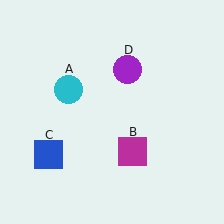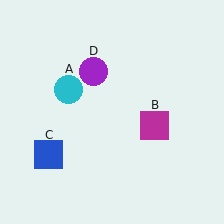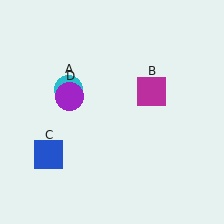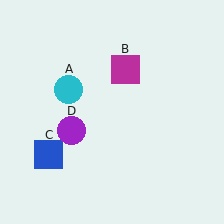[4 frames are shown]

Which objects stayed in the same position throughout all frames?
Cyan circle (object A) and blue square (object C) remained stationary.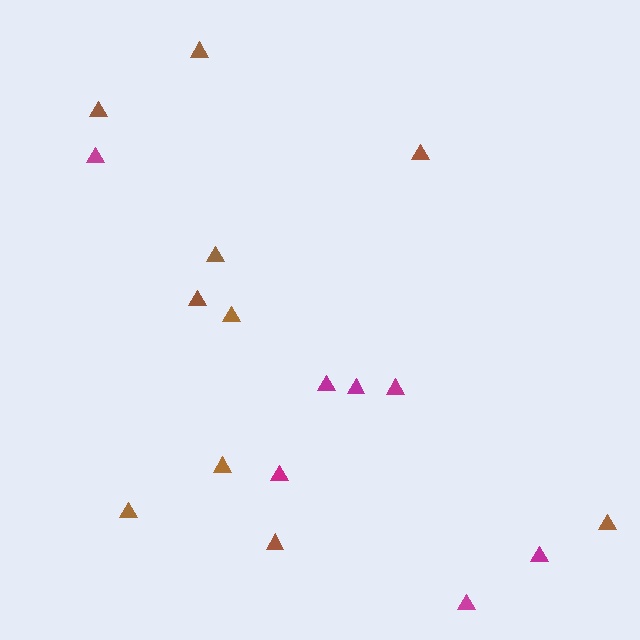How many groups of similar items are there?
There are 2 groups: one group of brown triangles (10) and one group of magenta triangles (7).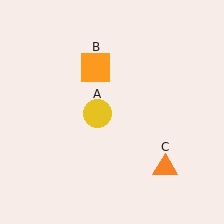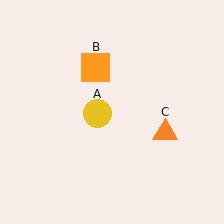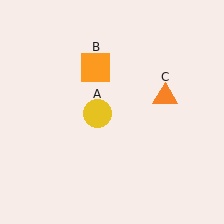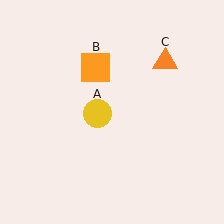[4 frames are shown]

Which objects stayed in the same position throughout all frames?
Yellow circle (object A) and orange square (object B) remained stationary.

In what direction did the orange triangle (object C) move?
The orange triangle (object C) moved up.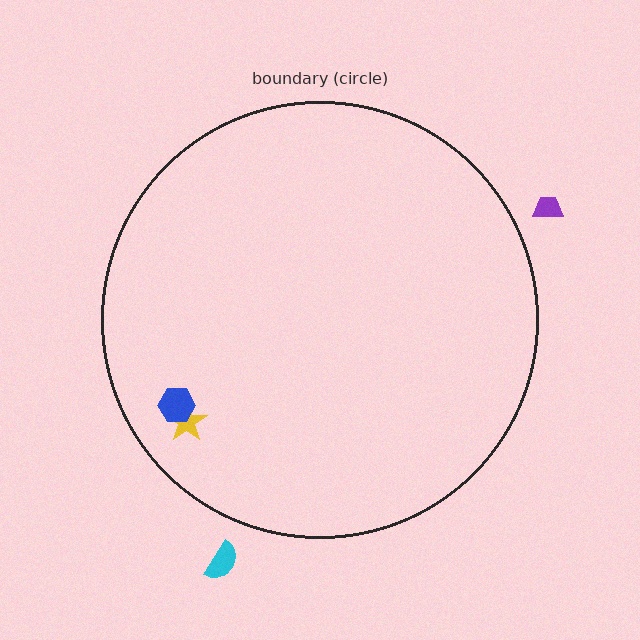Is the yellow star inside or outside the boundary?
Inside.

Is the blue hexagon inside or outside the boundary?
Inside.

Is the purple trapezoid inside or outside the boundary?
Outside.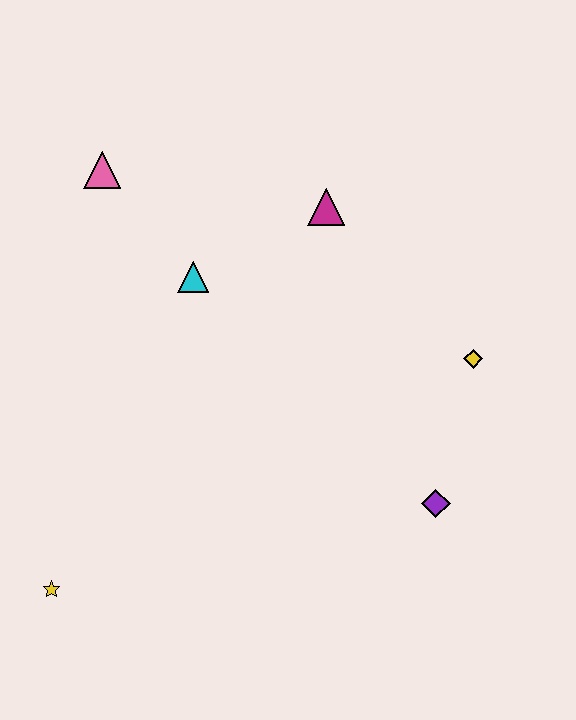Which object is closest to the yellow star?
The cyan triangle is closest to the yellow star.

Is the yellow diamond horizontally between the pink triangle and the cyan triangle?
No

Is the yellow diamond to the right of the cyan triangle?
Yes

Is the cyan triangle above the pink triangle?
No